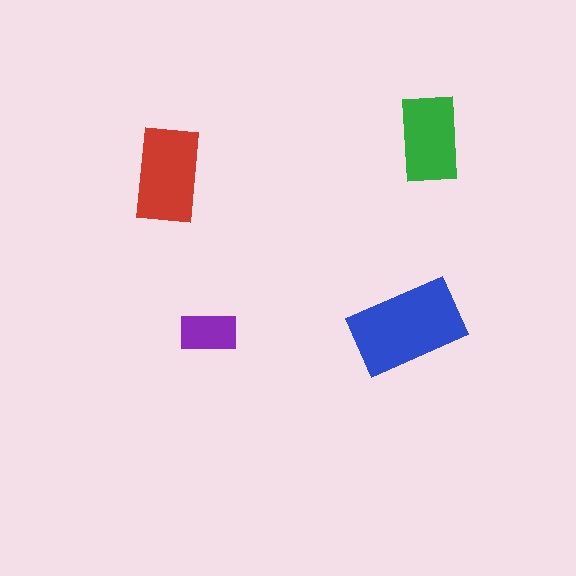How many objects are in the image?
There are 4 objects in the image.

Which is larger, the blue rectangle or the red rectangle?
The blue one.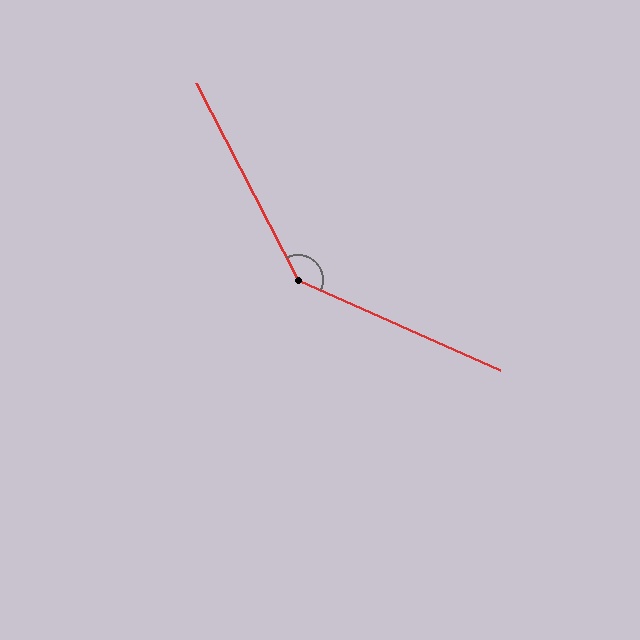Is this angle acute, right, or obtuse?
It is obtuse.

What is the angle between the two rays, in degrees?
Approximately 142 degrees.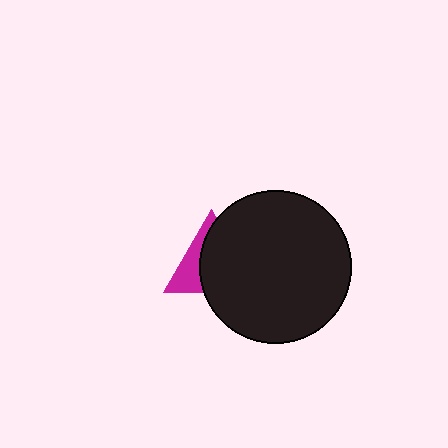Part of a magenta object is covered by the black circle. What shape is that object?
It is a triangle.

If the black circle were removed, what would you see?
You would see the complete magenta triangle.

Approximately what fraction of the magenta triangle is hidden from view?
Roughly 64% of the magenta triangle is hidden behind the black circle.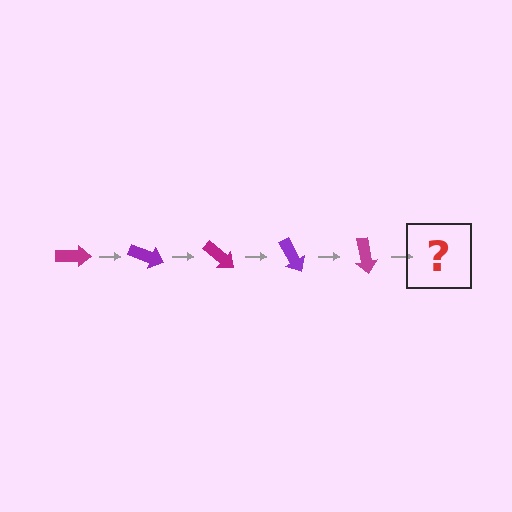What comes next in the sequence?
The next element should be a purple arrow, rotated 100 degrees from the start.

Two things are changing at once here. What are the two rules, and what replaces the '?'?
The two rules are that it rotates 20 degrees each step and the color cycles through magenta and purple. The '?' should be a purple arrow, rotated 100 degrees from the start.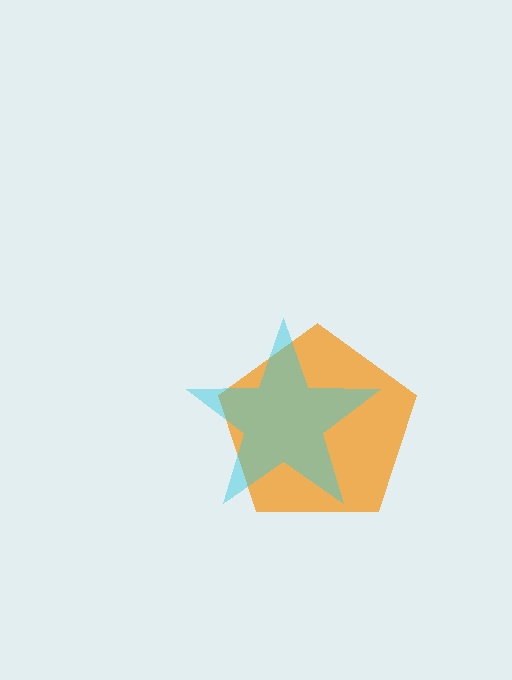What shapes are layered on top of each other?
The layered shapes are: an orange pentagon, a cyan star.